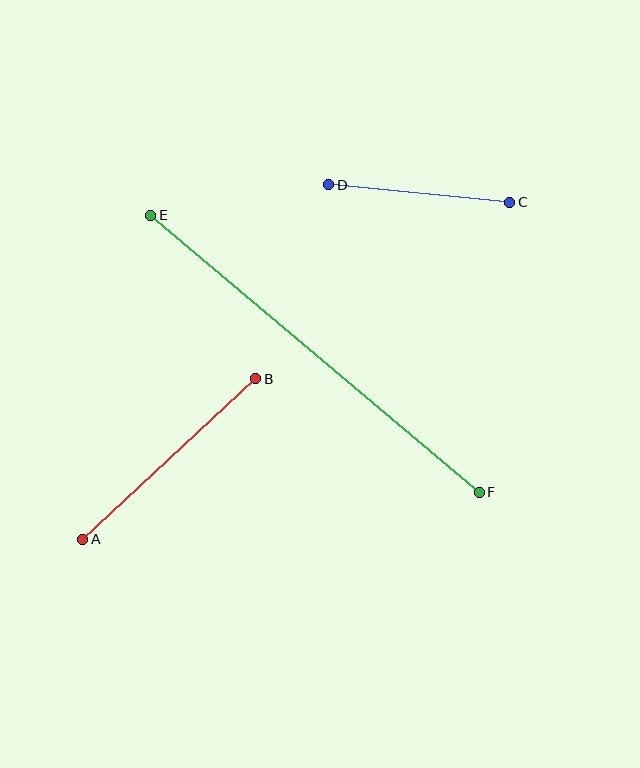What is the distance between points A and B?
The distance is approximately 236 pixels.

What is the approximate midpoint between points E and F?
The midpoint is at approximately (315, 354) pixels.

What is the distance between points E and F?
The distance is approximately 430 pixels.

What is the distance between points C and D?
The distance is approximately 182 pixels.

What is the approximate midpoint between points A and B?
The midpoint is at approximately (169, 459) pixels.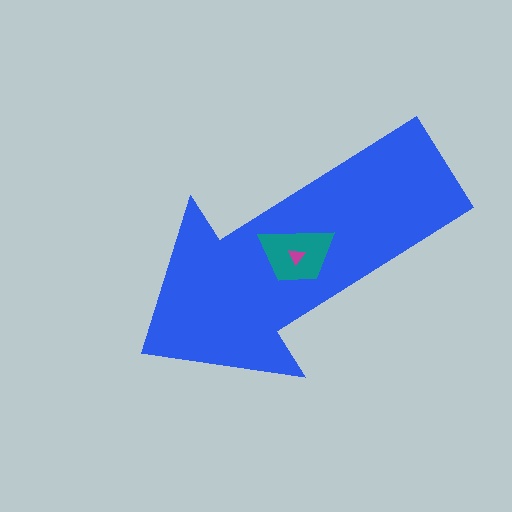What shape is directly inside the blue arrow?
The teal trapezoid.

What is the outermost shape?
The blue arrow.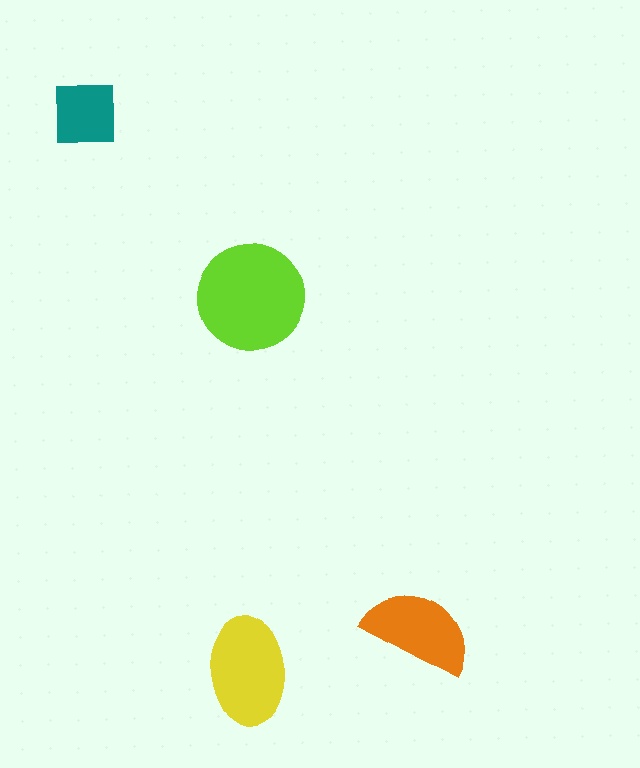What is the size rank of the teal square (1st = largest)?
4th.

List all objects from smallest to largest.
The teal square, the orange semicircle, the yellow ellipse, the lime circle.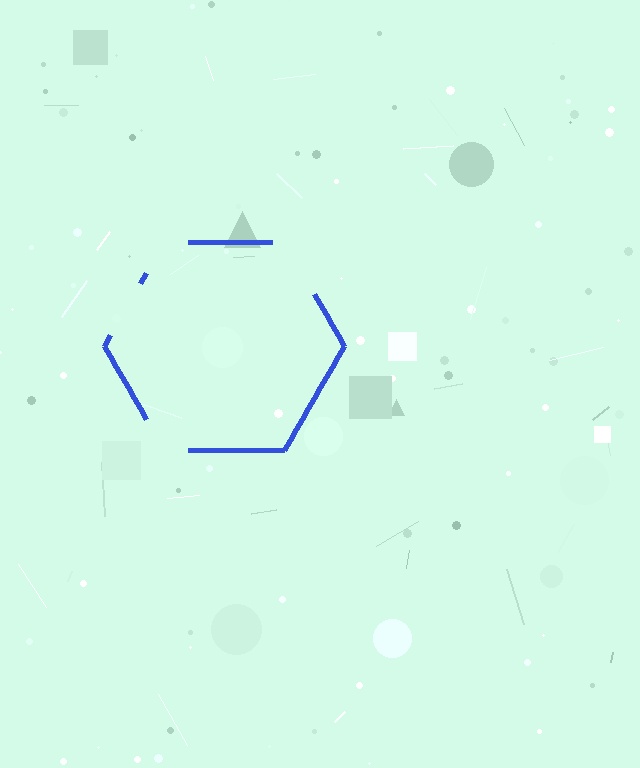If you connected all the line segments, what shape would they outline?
They would outline a hexagon.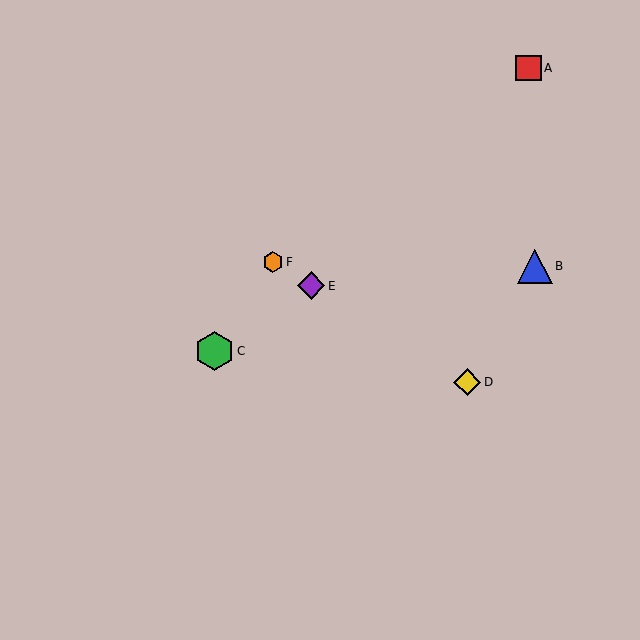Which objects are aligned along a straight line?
Objects D, E, F are aligned along a straight line.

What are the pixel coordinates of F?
Object F is at (273, 262).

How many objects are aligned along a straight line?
3 objects (D, E, F) are aligned along a straight line.